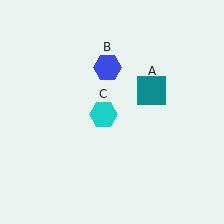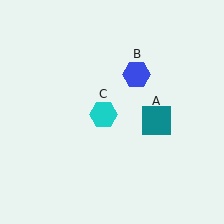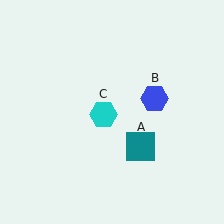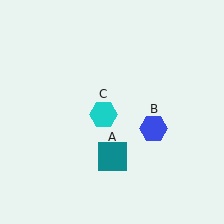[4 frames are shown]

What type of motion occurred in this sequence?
The teal square (object A), blue hexagon (object B) rotated clockwise around the center of the scene.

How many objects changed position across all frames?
2 objects changed position: teal square (object A), blue hexagon (object B).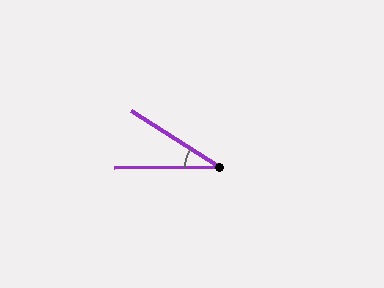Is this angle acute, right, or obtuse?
It is acute.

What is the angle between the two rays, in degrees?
Approximately 33 degrees.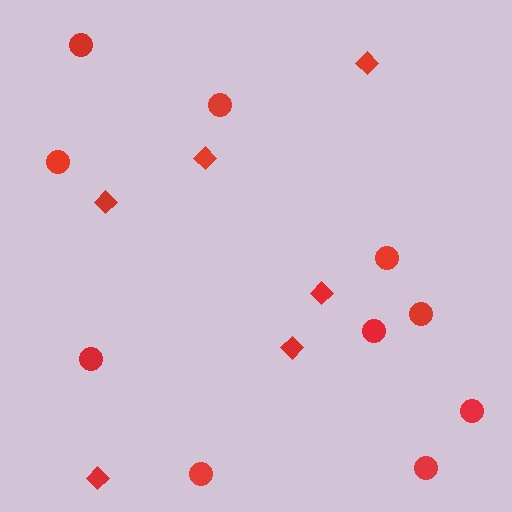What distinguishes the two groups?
There are 2 groups: one group of circles (10) and one group of diamonds (6).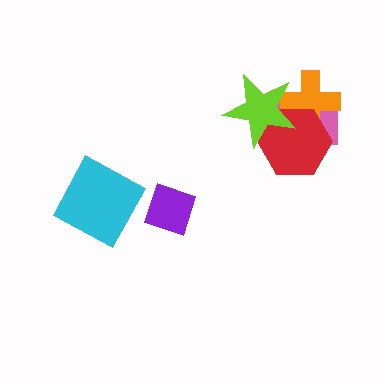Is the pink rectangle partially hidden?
Yes, it is partially covered by another shape.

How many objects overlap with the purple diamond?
0 objects overlap with the purple diamond.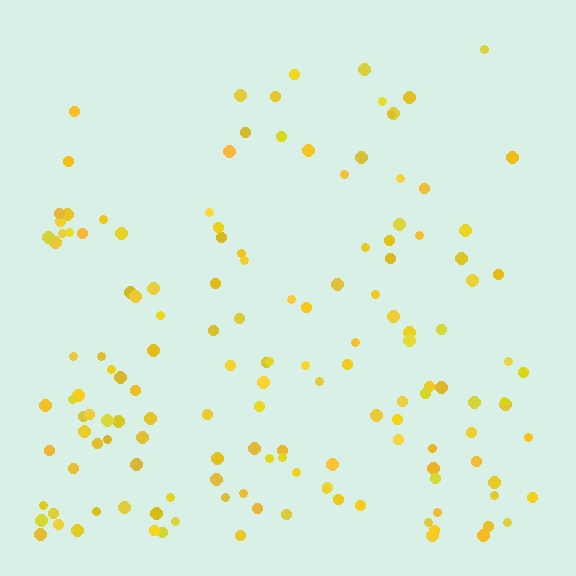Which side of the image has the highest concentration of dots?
The bottom.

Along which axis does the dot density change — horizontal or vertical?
Vertical.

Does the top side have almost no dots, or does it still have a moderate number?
Still a moderate number, just noticeably fewer than the bottom.